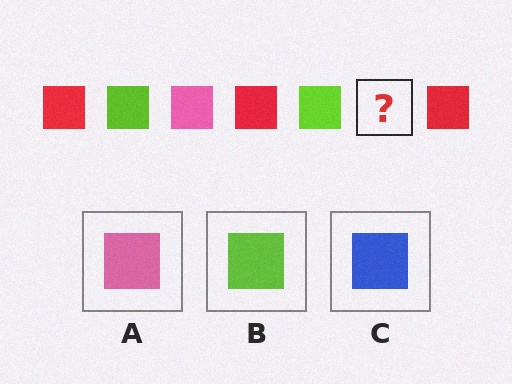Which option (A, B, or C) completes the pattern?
A.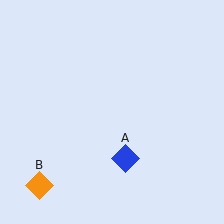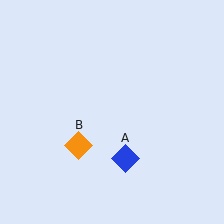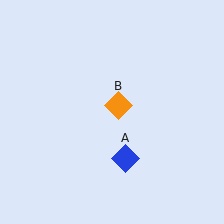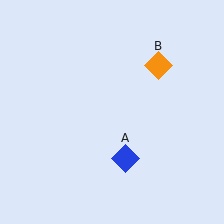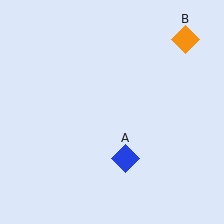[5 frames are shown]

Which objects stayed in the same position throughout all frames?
Blue diamond (object A) remained stationary.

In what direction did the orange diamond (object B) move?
The orange diamond (object B) moved up and to the right.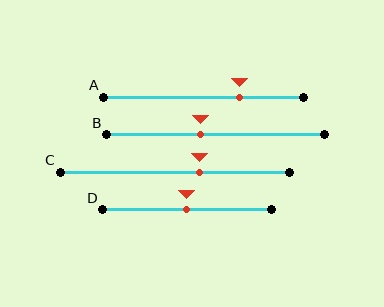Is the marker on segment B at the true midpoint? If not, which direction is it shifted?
No, the marker on segment B is shifted to the left by about 7% of the segment length.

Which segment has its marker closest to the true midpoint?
Segment D has its marker closest to the true midpoint.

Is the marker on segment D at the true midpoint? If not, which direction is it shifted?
Yes, the marker on segment D is at the true midpoint.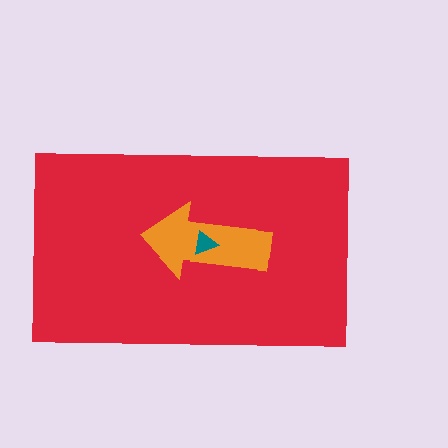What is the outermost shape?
The red rectangle.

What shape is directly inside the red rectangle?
The orange arrow.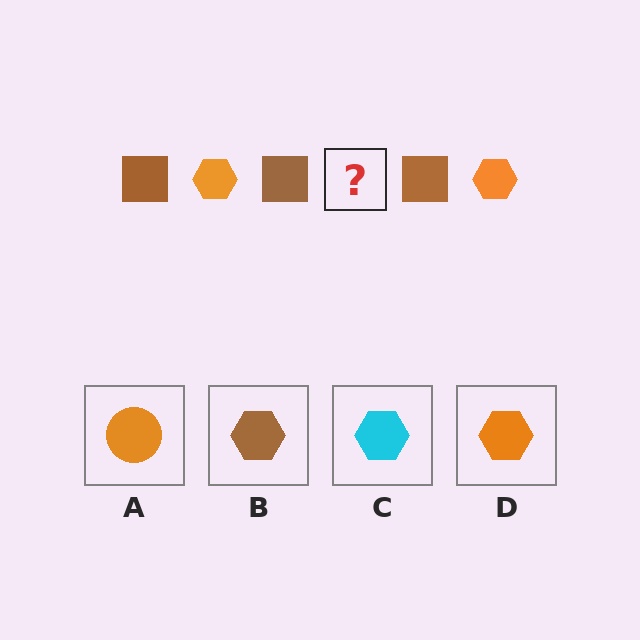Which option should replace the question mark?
Option D.